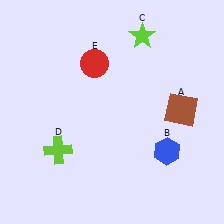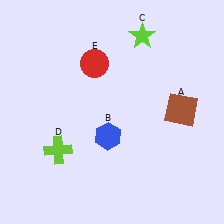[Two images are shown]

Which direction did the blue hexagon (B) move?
The blue hexagon (B) moved left.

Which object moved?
The blue hexagon (B) moved left.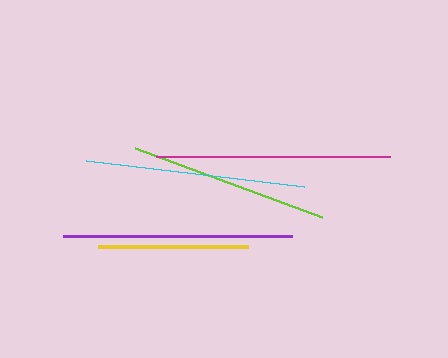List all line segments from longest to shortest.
From longest to shortest: magenta, purple, cyan, lime, yellow.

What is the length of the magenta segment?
The magenta segment is approximately 234 pixels long.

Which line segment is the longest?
The magenta line is the longest at approximately 234 pixels.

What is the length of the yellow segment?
The yellow segment is approximately 150 pixels long.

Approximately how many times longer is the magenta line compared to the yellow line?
The magenta line is approximately 1.6 times the length of the yellow line.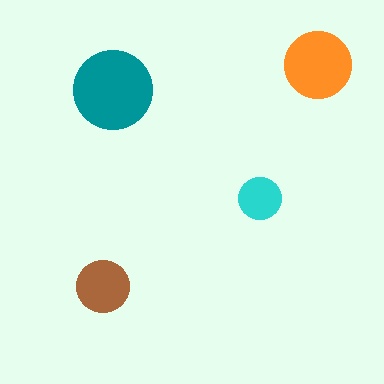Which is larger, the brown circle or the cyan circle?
The brown one.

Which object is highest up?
The orange circle is topmost.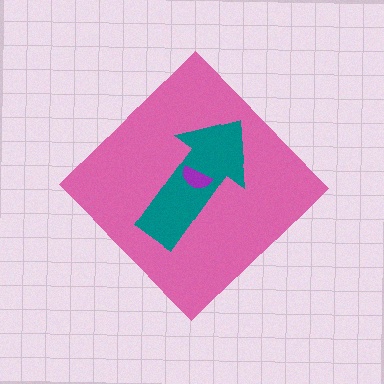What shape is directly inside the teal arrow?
The purple semicircle.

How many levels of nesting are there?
3.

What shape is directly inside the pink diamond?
The teal arrow.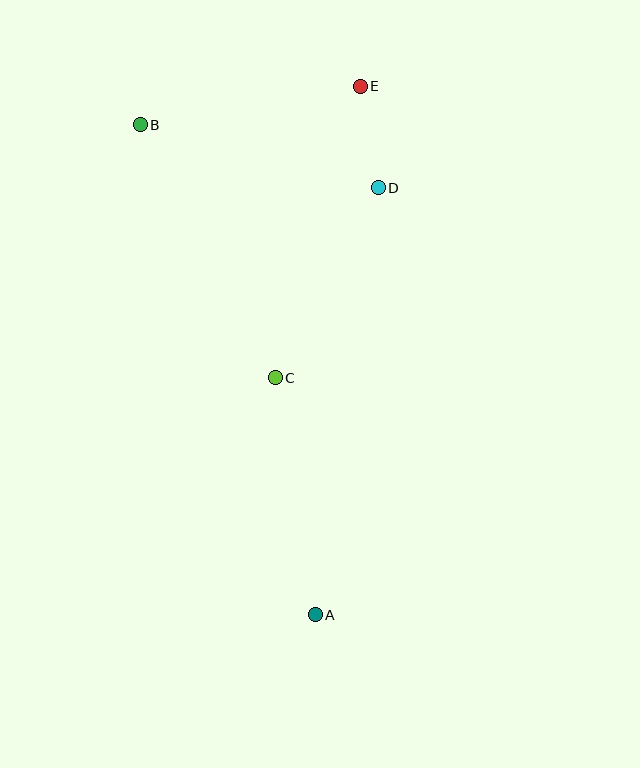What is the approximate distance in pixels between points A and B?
The distance between A and B is approximately 520 pixels.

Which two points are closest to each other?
Points D and E are closest to each other.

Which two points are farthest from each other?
Points A and E are farthest from each other.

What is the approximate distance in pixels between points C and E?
The distance between C and E is approximately 303 pixels.